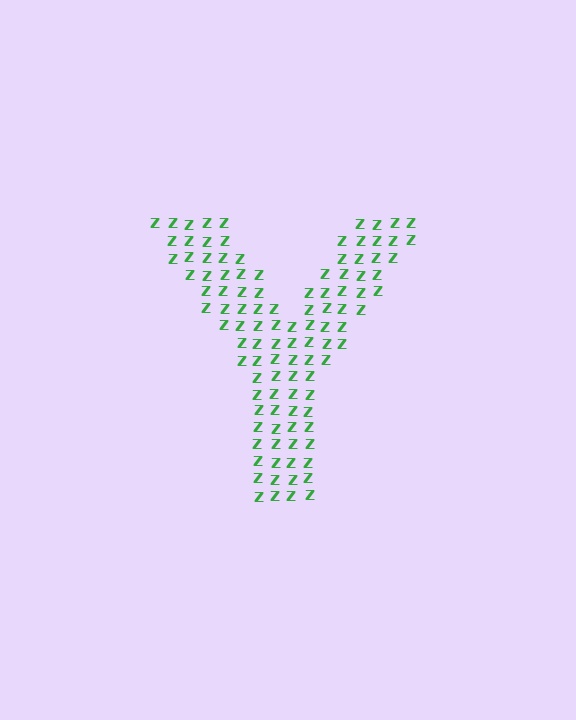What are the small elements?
The small elements are letter Z's.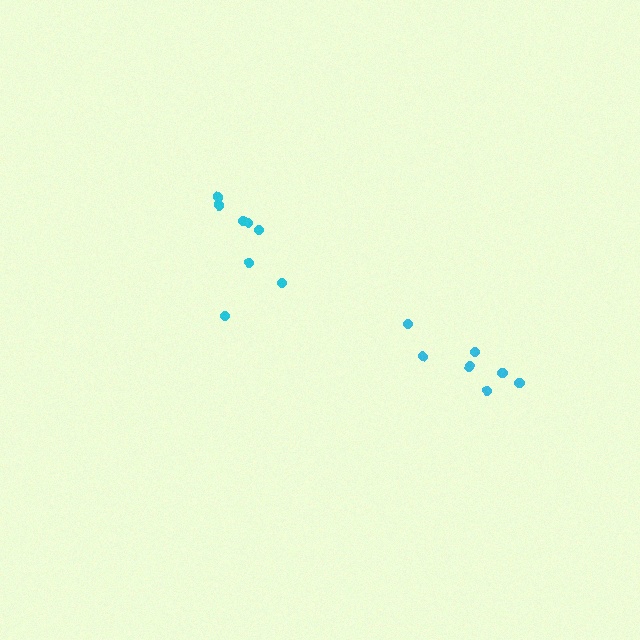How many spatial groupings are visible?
There are 2 spatial groupings.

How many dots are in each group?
Group 1: 7 dots, Group 2: 8 dots (15 total).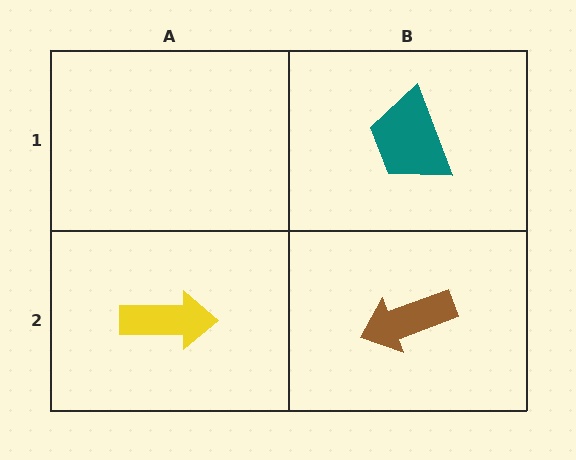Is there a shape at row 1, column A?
No, that cell is empty.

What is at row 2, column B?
A brown arrow.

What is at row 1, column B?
A teal trapezoid.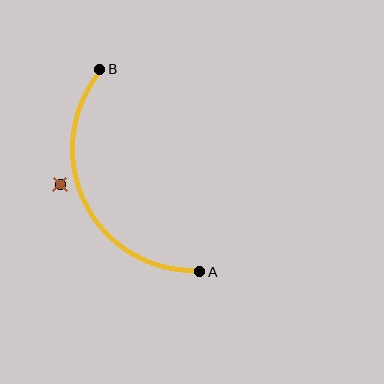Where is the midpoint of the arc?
The arc midpoint is the point on the curve farthest from the straight line joining A and B. It sits to the left of that line.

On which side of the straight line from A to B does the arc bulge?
The arc bulges to the left of the straight line connecting A and B.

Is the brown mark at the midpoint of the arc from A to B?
No — the brown mark does not lie on the arc at all. It sits slightly outside the curve.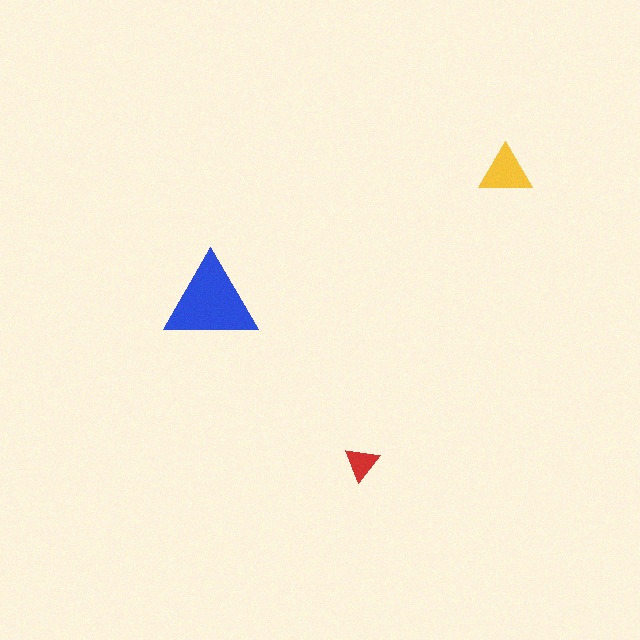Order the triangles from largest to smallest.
the blue one, the yellow one, the red one.